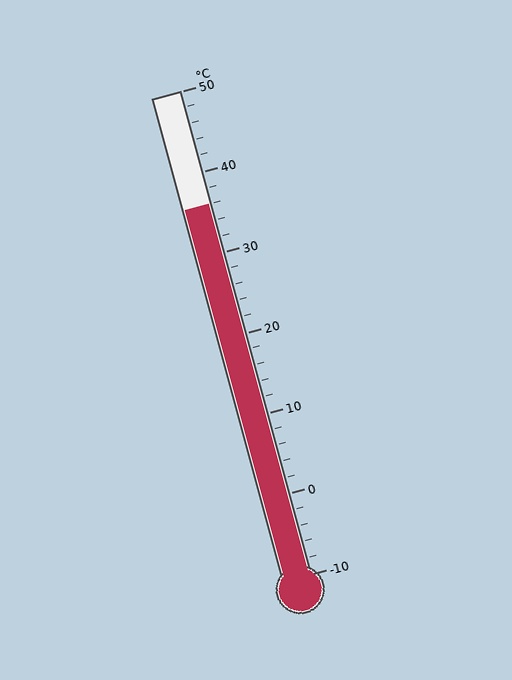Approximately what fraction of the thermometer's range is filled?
The thermometer is filled to approximately 75% of its range.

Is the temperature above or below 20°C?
The temperature is above 20°C.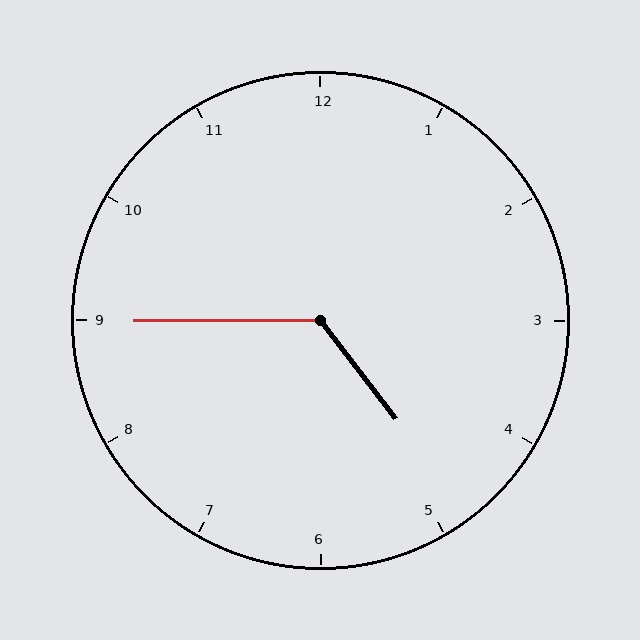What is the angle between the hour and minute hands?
Approximately 128 degrees.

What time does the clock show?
4:45.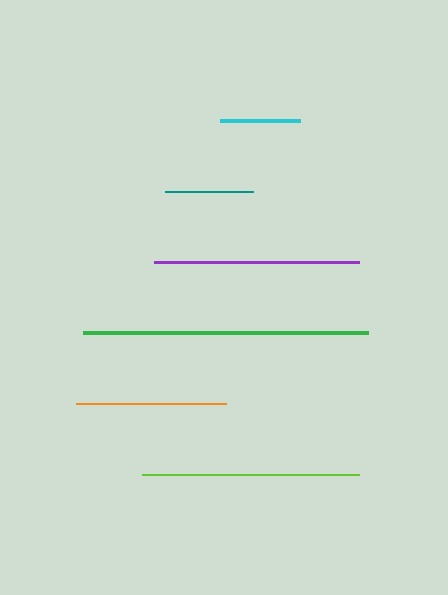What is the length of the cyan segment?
The cyan segment is approximately 80 pixels long.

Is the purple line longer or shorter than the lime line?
The lime line is longer than the purple line.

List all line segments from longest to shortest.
From longest to shortest: green, lime, purple, orange, teal, cyan.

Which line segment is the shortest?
The cyan line is the shortest at approximately 80 pixels.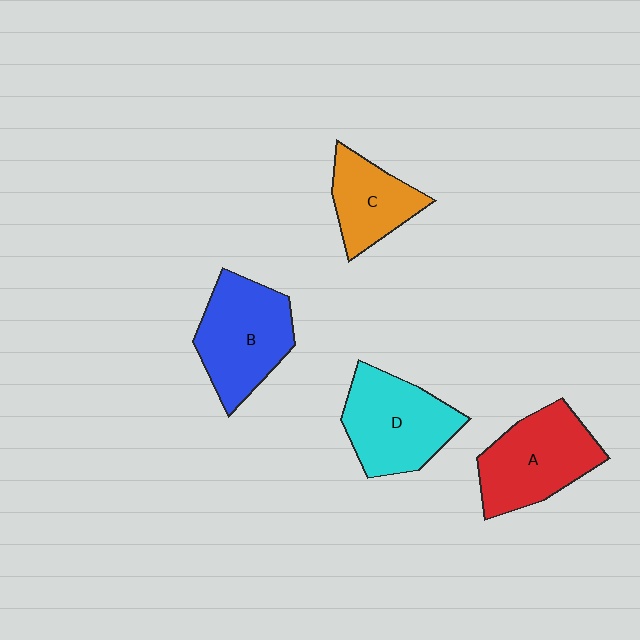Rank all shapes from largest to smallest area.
From largest to smallest: B (blue), D (cyan), A (red), C (orange).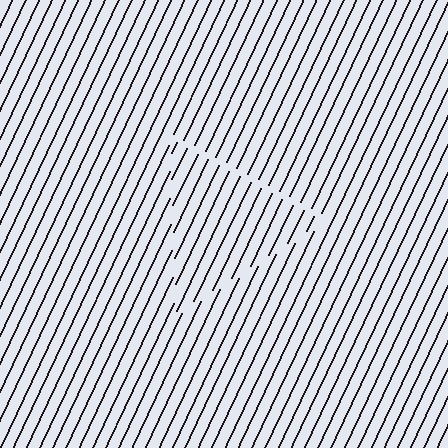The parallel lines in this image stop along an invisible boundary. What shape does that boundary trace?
An illusory triangle. The interior of the shape contains the same grating, shifted by half a period — the contour is defined by the phase discontinuity where line-ends from the inner and outer gratings abut.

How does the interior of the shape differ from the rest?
The interior of the shape contains the same grating, shifted by half a period — the contour is defined by the phase discontinuity where line-ends from the inner and outer gratings abut.